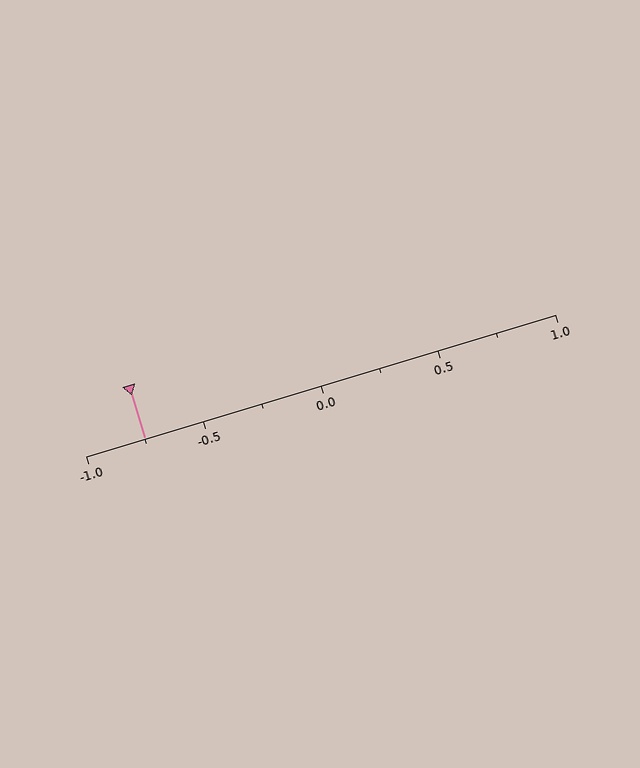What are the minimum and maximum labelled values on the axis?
The axis runs from -1.0 to 1.0.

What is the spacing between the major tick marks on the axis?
The major ticks are spaced 0.5 apart.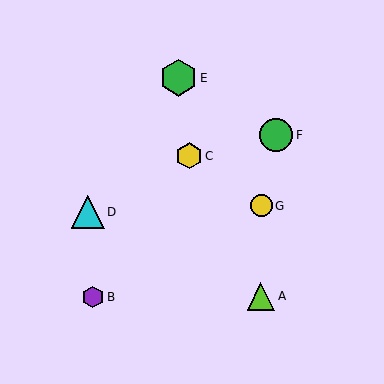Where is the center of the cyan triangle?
The center of the cyan triangle is at (88, 212).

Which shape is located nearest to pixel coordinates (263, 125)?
The green circle (labeled F) at (276, 135) is nearest to that location.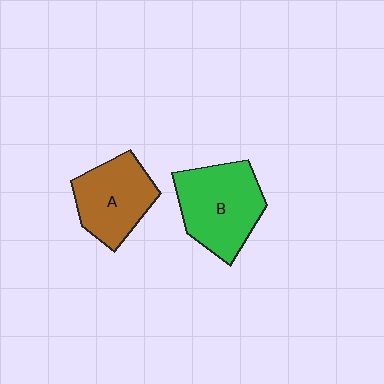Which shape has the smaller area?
Shape A (brown).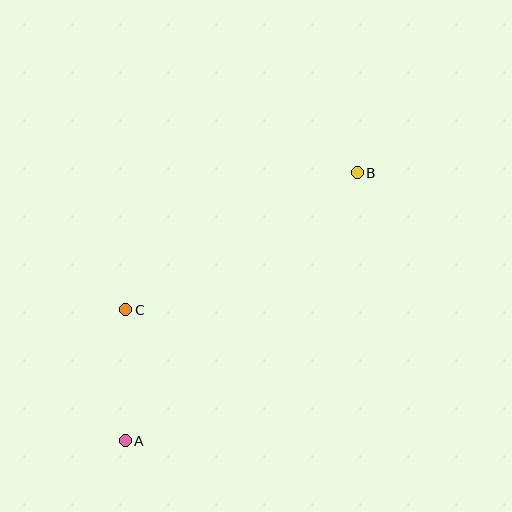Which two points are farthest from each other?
Points A and B are farthest from each other.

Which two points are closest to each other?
Points A and C are closest to each other.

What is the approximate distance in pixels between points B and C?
The distance between B and C is approximately 269 pixels.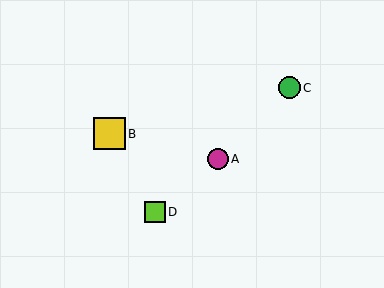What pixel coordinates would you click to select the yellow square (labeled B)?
Click at (109, 134) to select the yellow square B.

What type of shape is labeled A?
Shape A is a magenta circle.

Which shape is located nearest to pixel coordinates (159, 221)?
The lime square (labeled D) at (155, 212) is nearest to that location.